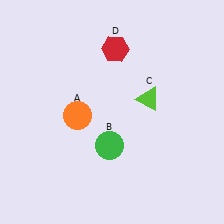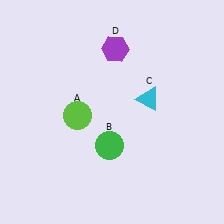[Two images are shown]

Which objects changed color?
A changed from orange to lime. C changed from lime to cyan. D changed from red to purple.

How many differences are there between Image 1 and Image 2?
There are 3 differences between the two images.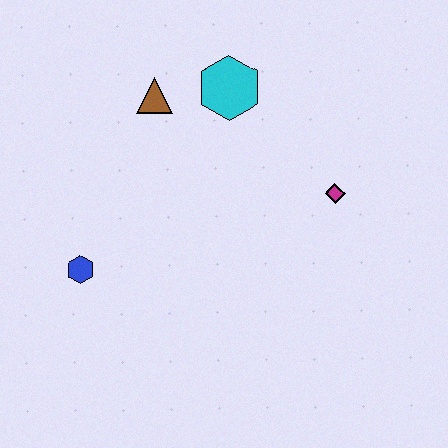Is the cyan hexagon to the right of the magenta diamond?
No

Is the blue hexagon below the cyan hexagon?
Yes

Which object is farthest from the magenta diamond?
The blue hexagon is farthest from the magenta diamond.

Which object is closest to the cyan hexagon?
The brown triangle is closest to the cyan hexagon.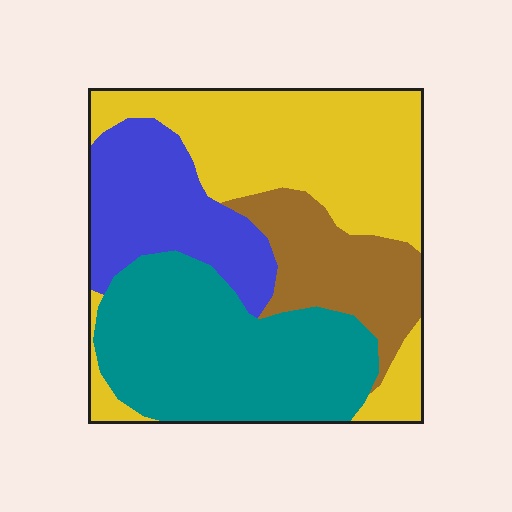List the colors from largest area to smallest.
From largest to smallest: yellow, teal, blue, brown.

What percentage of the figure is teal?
Teal takes up between a quarter and a half of the figure.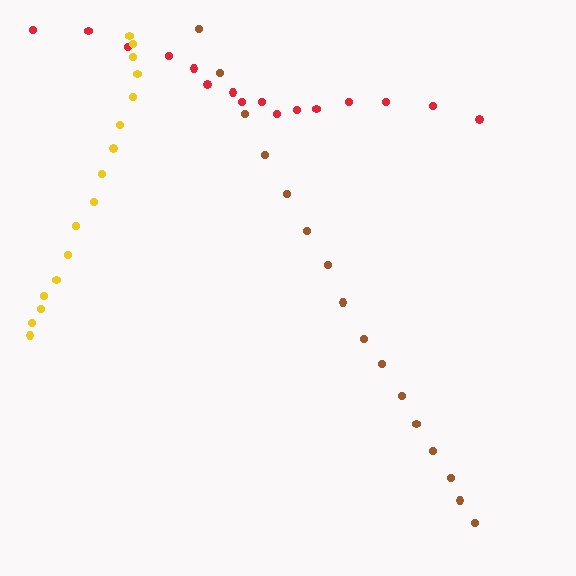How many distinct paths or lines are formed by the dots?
There are 3 distinct paths.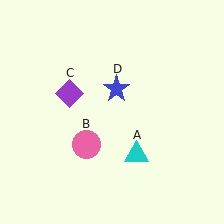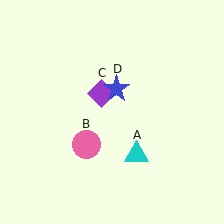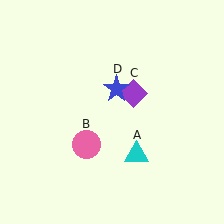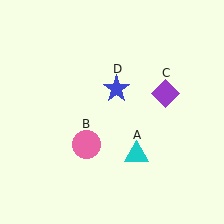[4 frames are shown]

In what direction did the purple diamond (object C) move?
The purple diamond (object C) moved right.